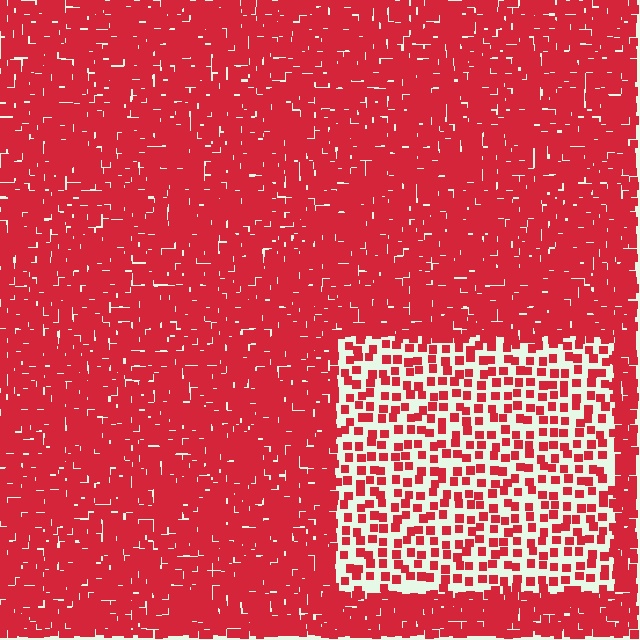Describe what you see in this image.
The image contains small red elements arranged at two different densities. A rectangle-shaped region is visible where the elements are less densely packed than the surrounding area.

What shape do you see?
I see a rectangle.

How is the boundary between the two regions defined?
The boundary is defined by a change in element density (approximately 2.8x ratio). All elements are the same color, size, and shape.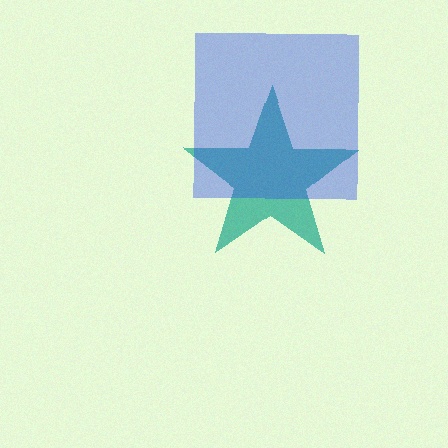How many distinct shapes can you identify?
There are 2 distinct shapes: a teal star, a blue square.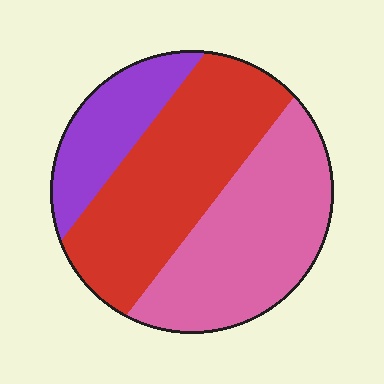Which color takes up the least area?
Purple, at roughly 20%.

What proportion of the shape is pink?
Pink takes up about two fifths (2/5) of the shape.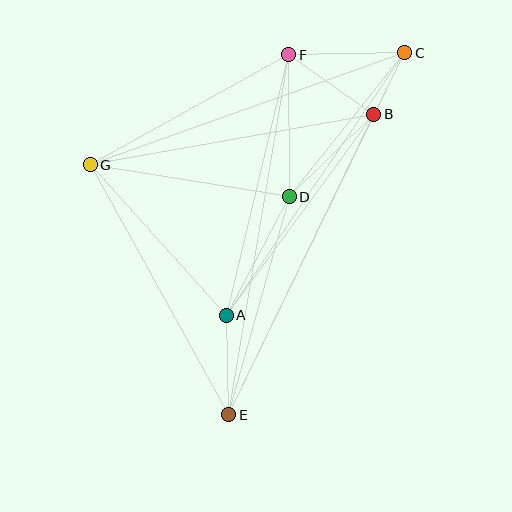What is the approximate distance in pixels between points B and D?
The distance between B and D is approximately 118 pixels.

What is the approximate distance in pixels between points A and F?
The distance between A and F is approximately 268 pixels.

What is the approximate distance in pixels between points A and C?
The distance between A and C is approximately 317 pixels.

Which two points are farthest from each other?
Points C and E are farthest from each other.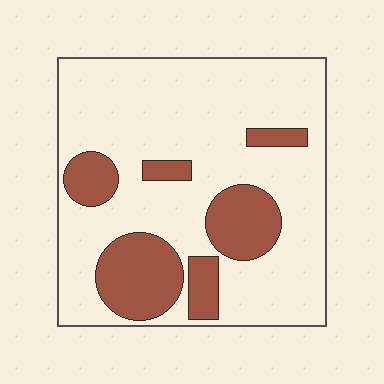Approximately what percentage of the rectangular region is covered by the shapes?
Approximately 25%.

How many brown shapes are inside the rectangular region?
6.